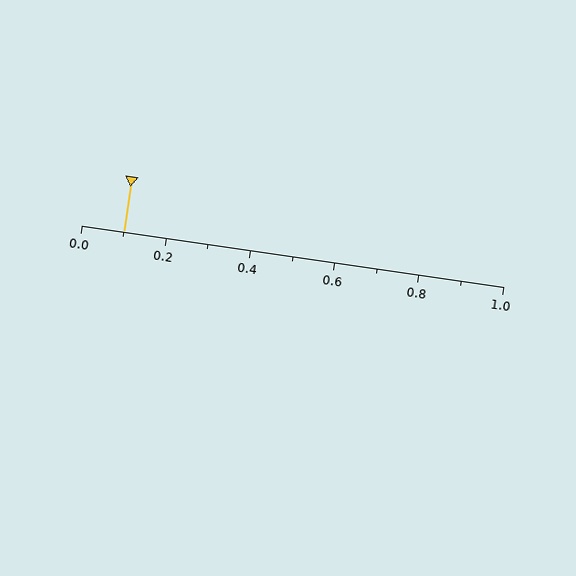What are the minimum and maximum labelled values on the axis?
The axis runs from 0.0 to 1.0.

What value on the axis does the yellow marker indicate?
The marker indicates approximately 0.1.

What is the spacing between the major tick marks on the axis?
The major ticks are spaced 0.2 apart.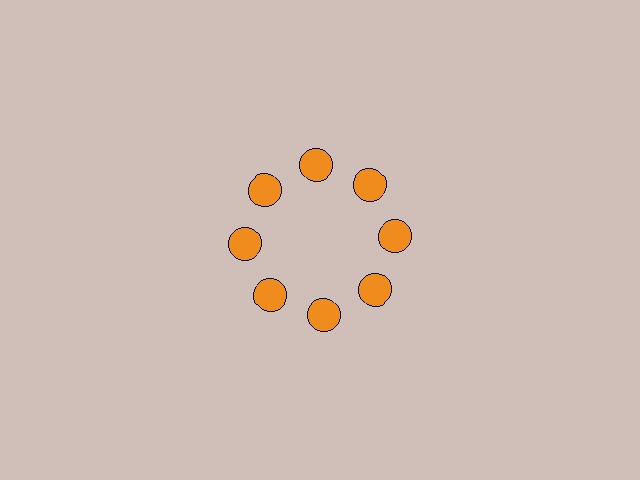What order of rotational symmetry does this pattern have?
This pattern has 8-fold rotational symmetry.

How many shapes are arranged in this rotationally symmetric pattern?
There are 8 shapes, arranged in 8 groups of 1.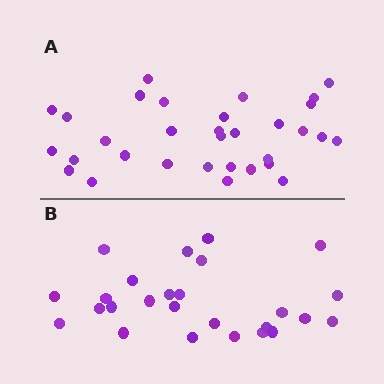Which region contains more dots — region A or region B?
Region A (the top region) has more dots.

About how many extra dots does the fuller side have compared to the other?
Region A has about 6 more dots than region B.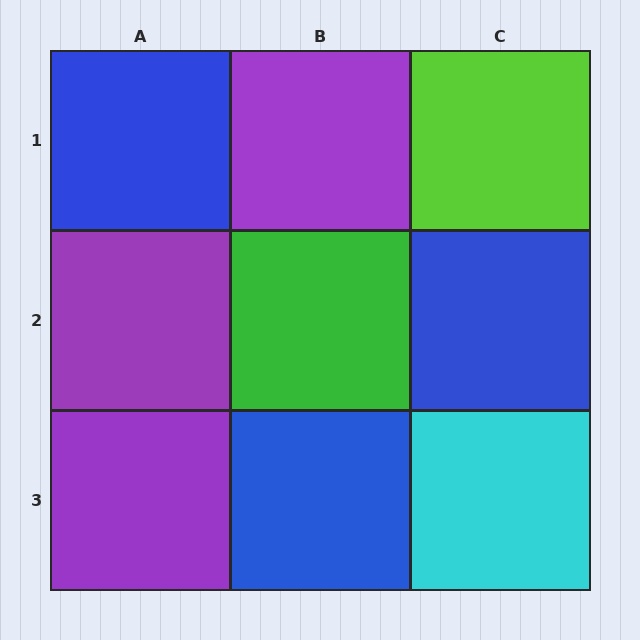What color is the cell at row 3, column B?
Blue.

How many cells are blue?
3 cells are blue.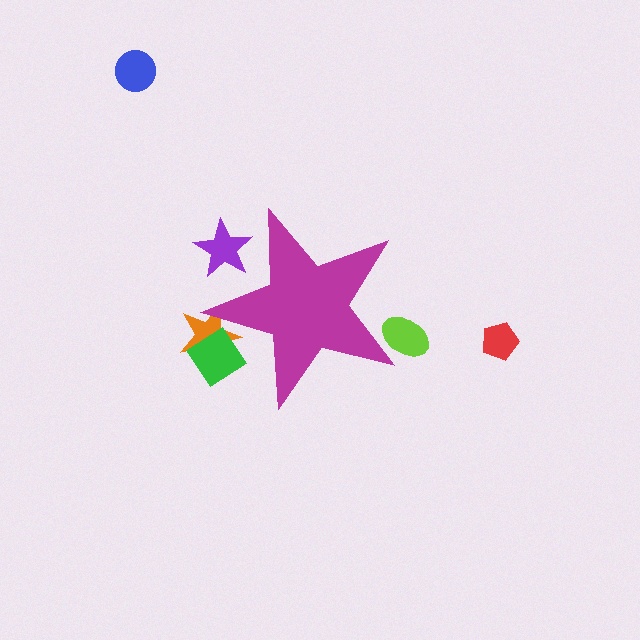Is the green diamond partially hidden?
Yes, the green diamond is partially hidden behind the magenta star.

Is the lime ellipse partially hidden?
Yes, the lime ellipse is partially hidden behind the magenta star.